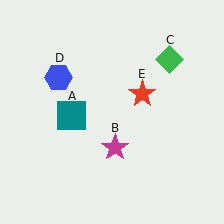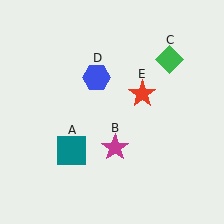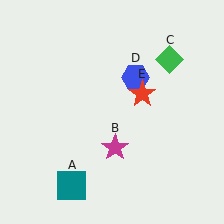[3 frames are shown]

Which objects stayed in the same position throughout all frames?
Magenta star (object B) and green diamond (object C) and red star (object E) remained stationary.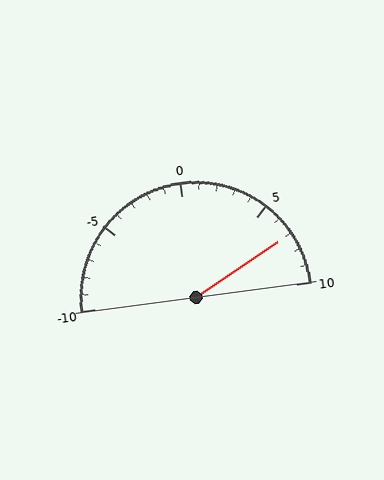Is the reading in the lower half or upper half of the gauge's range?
The reading is in the upper half of the range (-10 to 10).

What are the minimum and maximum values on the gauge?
The gauge ranges from -10 to 10.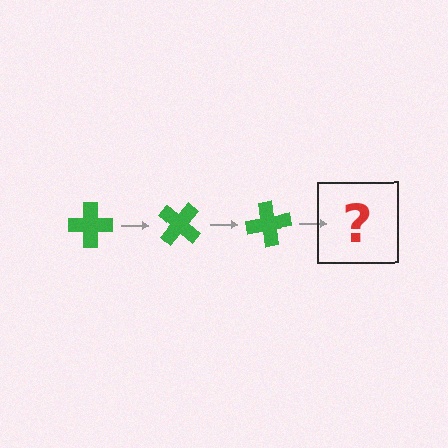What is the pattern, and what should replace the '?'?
The pattern is that the cross rotates 40 degrees each step. The '?' should be a green cross rotated 120 degrees.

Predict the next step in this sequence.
The next step is a green cross rotated 120 degrees.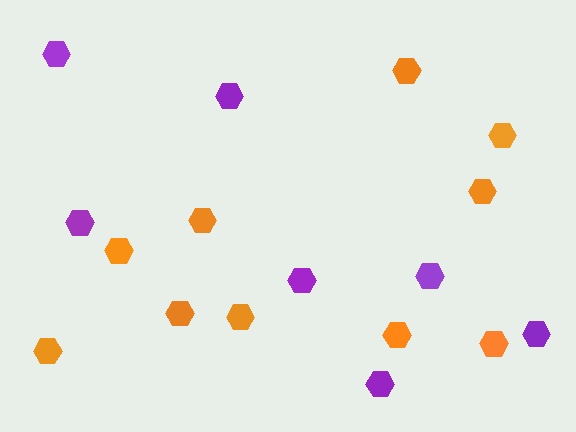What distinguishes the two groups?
There are 2 groups: one group of purple hexagons (7) and one group of orange hexagons (10).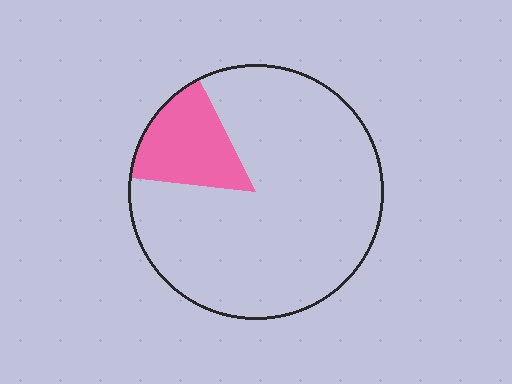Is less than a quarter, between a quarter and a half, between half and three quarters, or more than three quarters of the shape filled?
Less than a quarter.